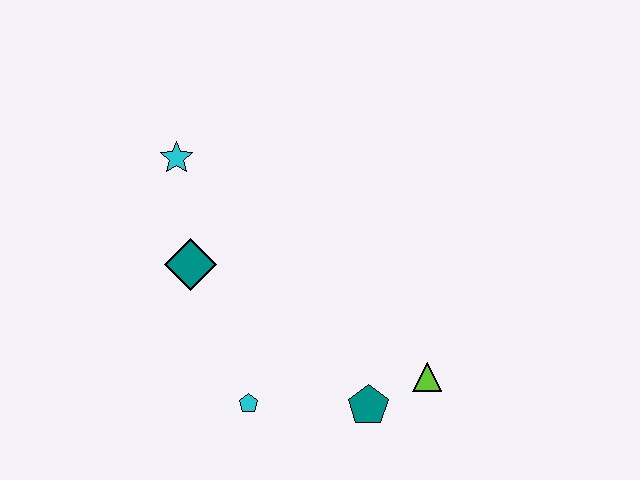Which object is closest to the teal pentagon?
The lime triangle is closest to the teal pentagon.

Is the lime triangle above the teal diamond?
No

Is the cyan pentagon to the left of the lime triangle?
Yes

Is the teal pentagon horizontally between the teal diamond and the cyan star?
No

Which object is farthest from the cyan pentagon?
The cyan star is farthest from the cyan pentagon.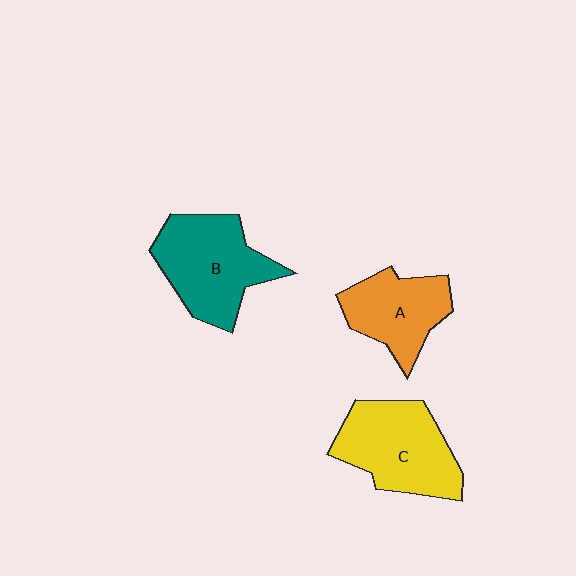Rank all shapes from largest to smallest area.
From largest to smallest: B (teal), C (yellow), A (orange).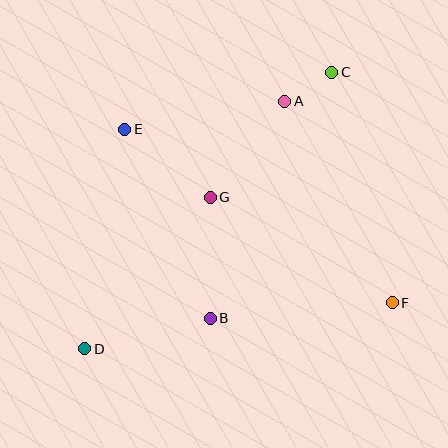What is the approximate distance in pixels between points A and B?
The distance between A and B is approximately 230 pixels.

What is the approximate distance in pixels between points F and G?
The distance between F and G is approximately 210 pixels.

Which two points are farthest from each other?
Points C and D are farthest from each other.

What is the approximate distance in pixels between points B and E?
The distance between B and E is approximately 208 pixels.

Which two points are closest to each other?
Points A and C are closest to each other.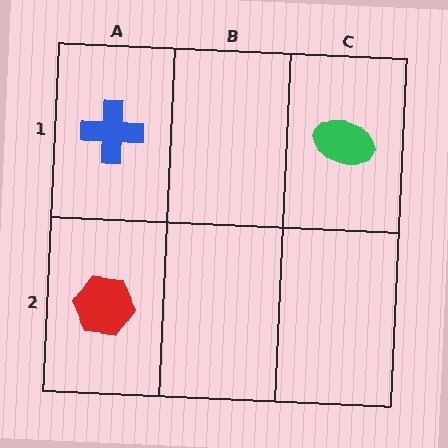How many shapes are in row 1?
2 shapes.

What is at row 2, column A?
A red hexagon.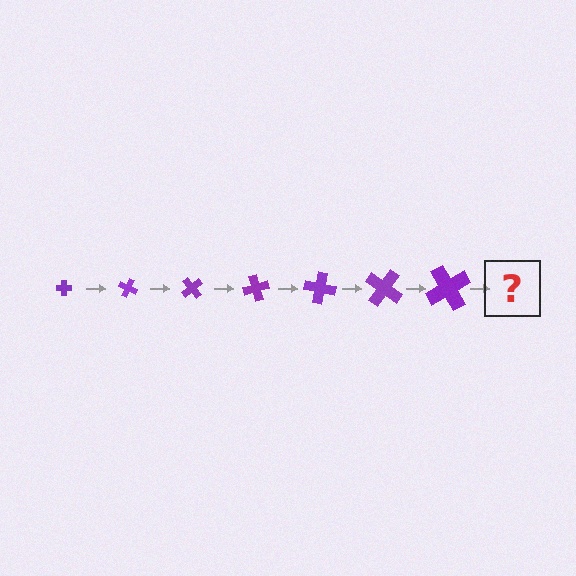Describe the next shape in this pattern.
It should be a cross, larger than the previous one and rotated 175 degrees from the start.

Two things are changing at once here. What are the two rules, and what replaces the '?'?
The two rules are that the cross grows larger each step and it rotates 25 degrees each step. The '?' should be a cross, larger than the previous one and rotated 175 degrees from the start.